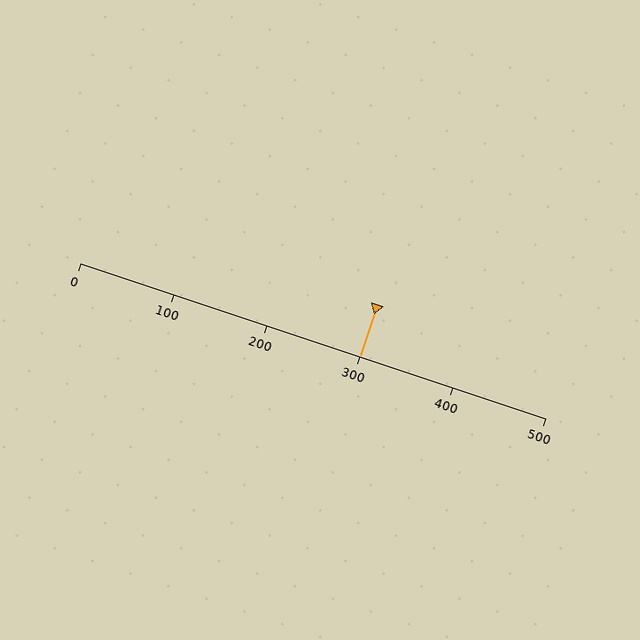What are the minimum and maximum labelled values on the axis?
The axis runs from 0 to 500.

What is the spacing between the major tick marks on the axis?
The major ticks are spaced 100 apart.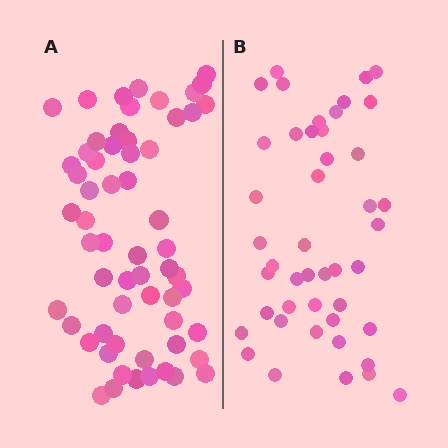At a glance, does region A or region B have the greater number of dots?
Region A (the left region) has more dots.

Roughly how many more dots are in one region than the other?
Region A has approximately 15 more dots than region B.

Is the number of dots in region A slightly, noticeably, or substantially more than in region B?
Region A has noticeably more, but not dramatically so. The ratio is roughly 1.3 to 1.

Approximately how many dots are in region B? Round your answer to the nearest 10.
About 40 dots. (The exact count is 45, which rounds to 40.)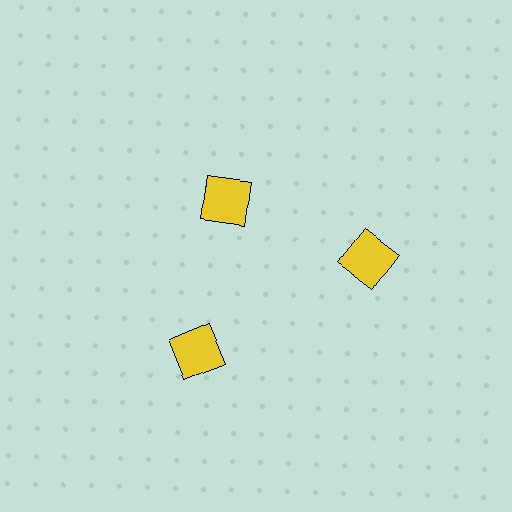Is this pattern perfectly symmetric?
No. The 3 yellow squares are arranged in a ring, but one element near the 11 o'clock position is pulled inward toward the center, breaking the 3-fold rotational symmetry.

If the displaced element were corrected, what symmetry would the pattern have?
It would have 3-fold rotational symmetry — the pattern would map onto itself every 120 degrees.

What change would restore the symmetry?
The symmetry would be restored by moving it outward, back onto the ring so that all 3 squares sit at equal angles and equal distance from the center.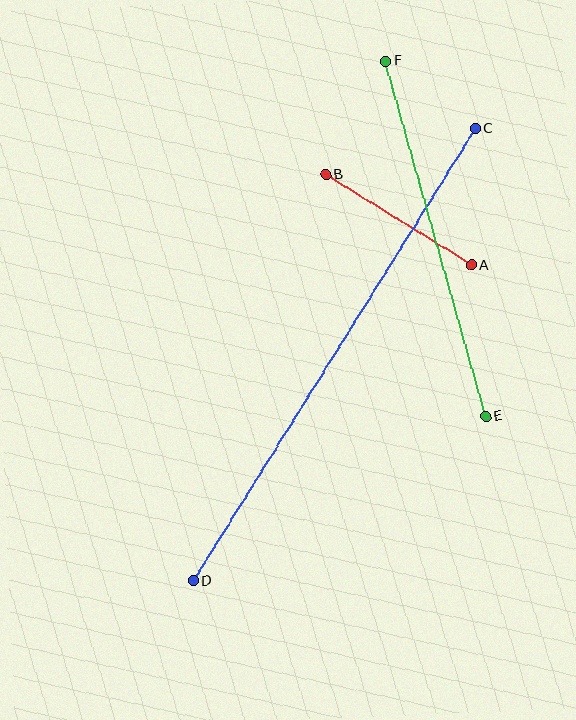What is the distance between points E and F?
The distance is approximately 369 pixels.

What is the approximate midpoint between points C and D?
The midpoint is at approximately (334, 355) pixels.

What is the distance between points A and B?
The distance is approximately 172 pixels.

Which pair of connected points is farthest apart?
Points C and D are farthest apart.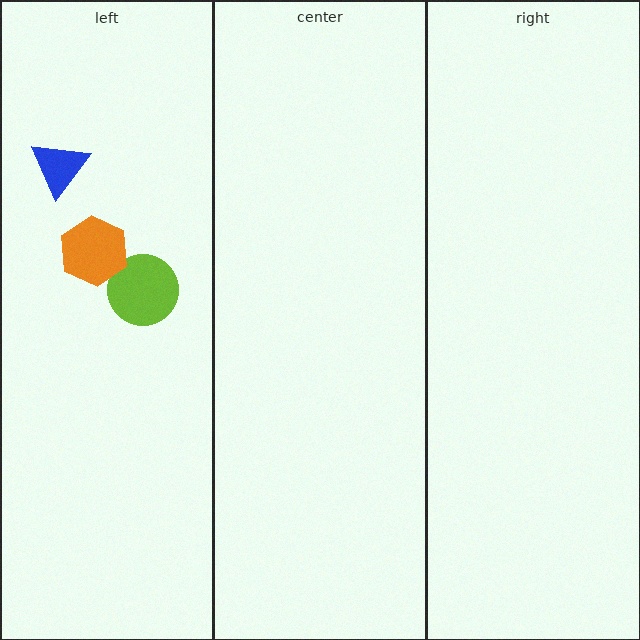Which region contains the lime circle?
The left region.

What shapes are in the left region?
The lime circle, the blue triangle, the orange hexagon.